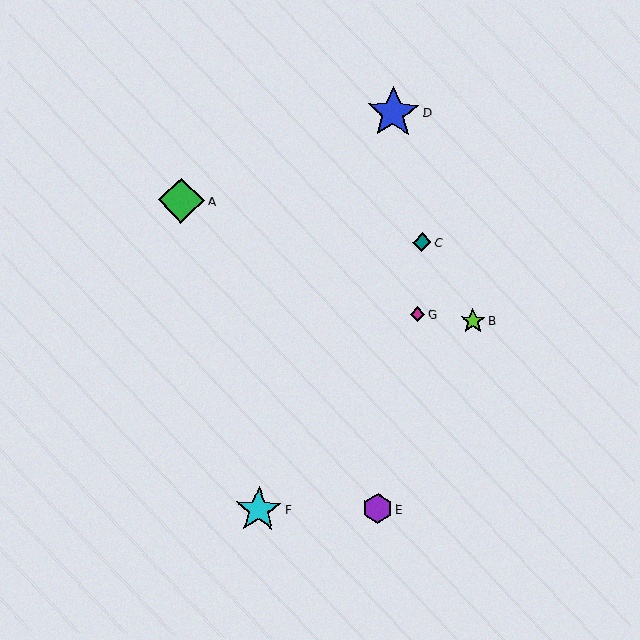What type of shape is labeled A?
Shape A is a green diamond.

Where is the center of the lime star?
The center of the lime star is at (473, 321).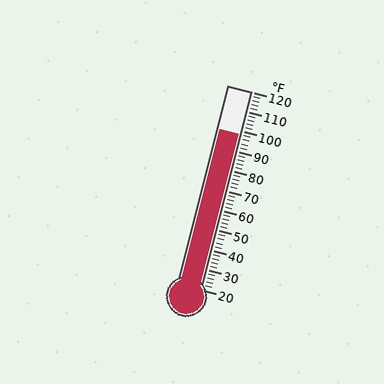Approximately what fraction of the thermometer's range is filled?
The thermometer is filled to approximately 80% of its range.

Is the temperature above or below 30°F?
The temperature is above 30°F.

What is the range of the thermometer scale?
The thermometer scale ranges from 20°F to 120°F.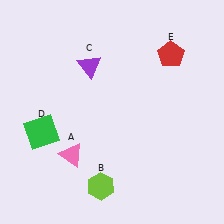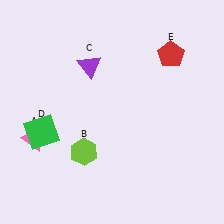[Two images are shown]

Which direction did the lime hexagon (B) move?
The lime hexagon (B) moved up.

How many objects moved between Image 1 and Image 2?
2 objects moved between the two images.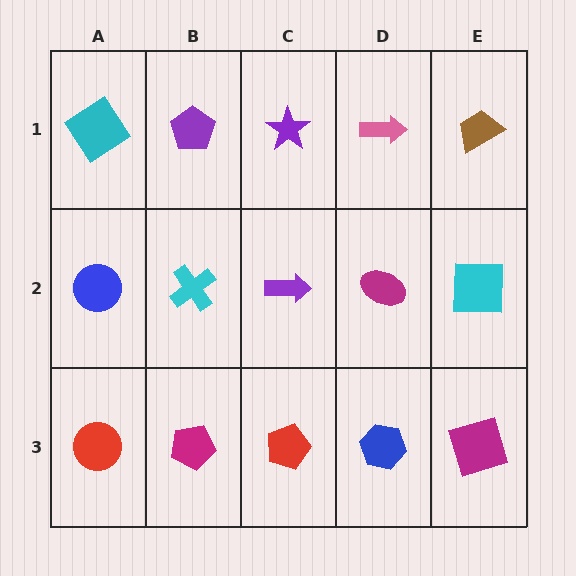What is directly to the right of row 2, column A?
A cyan cross.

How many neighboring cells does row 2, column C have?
4.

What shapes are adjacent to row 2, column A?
A cyan diamond (row 1, column A), a red circle (row 3, column A), a cyan cross (row 2, column B).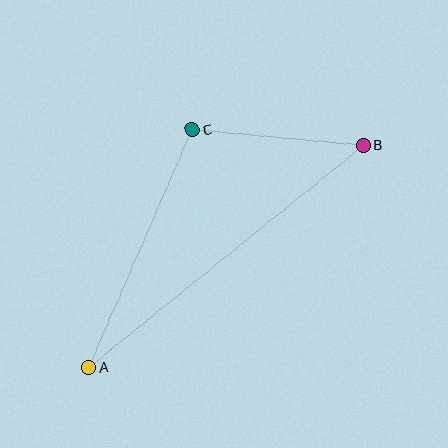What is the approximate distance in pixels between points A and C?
The distance between A and C is approximately 260 pixels.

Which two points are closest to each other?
Points B and C are closest to each other.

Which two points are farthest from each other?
Points A and B are farthest from each other.